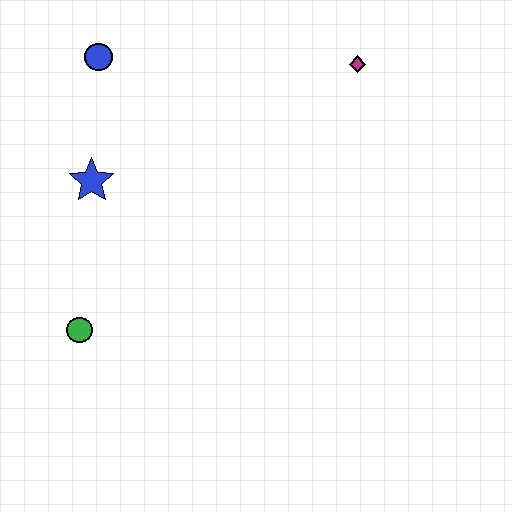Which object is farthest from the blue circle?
The green circle is farthest from the blue circle.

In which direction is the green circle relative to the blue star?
The green circle is below the blue star.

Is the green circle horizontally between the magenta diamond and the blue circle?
No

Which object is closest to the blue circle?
The blue star is closest to the blue circle.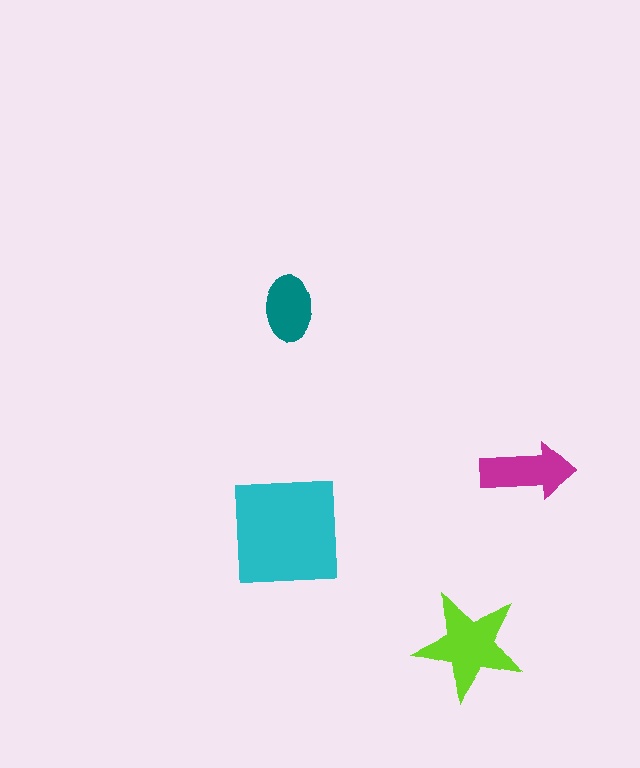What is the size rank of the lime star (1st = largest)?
2nd.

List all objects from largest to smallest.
The cyan square, the lime star, the magenta arrow, the teal ellipse.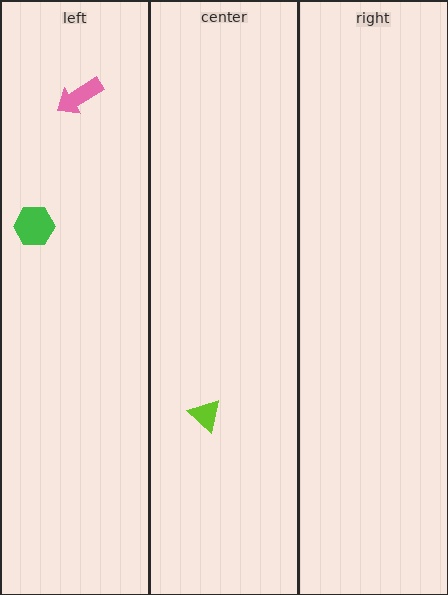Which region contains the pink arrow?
The left region.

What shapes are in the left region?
The green hexagon, the pink arrow.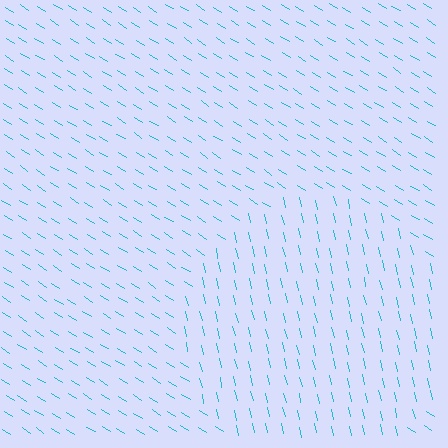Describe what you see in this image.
The image is filled with small cyan line segments. A circle region in the image has lines oriented differently from the surrounding lines, creating a visible texture boundary.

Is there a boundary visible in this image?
Yes, there is a texture boundary formed by a change in line orientation.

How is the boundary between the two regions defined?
The boundary is defined purely by a change in line orientation (approximately 45 degrees difference). All lines are the same color and thickness.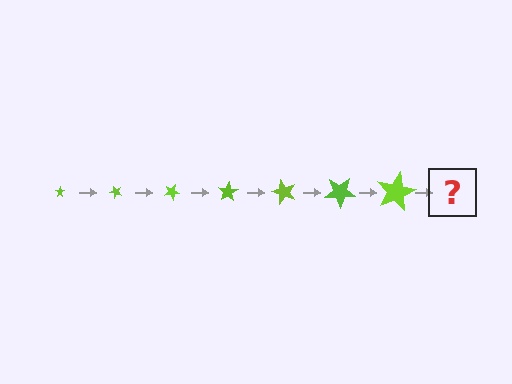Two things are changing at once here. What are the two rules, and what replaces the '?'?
The two rules are that the star grows larger each step and it rotates 50 degrees each step. The '?' should be a star, larger than the previous one and rotated 350 degrees from the start.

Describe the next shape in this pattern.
It should be a star, larger than the previous one and rotated 350 degrees from the start.